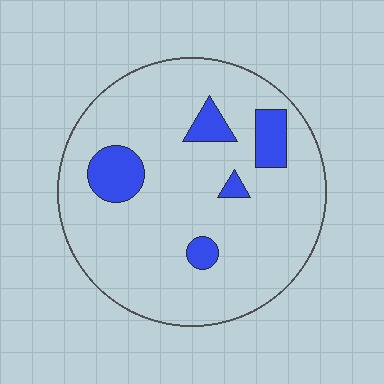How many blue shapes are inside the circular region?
5.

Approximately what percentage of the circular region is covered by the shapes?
Approximately 15%.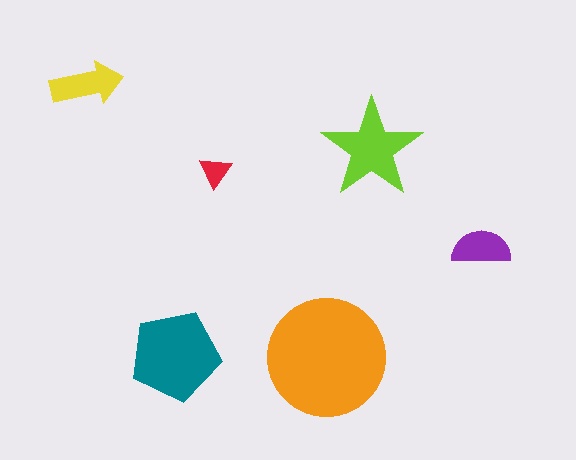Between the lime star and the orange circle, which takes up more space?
The orange circle.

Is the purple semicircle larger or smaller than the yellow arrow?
Smaller.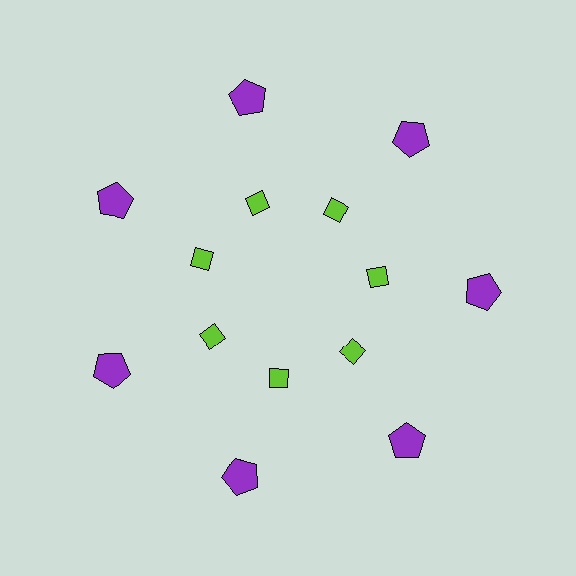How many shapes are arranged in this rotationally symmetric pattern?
There are 14 shapes, arranged in 7 groups of 2.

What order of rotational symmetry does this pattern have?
This pattern has 7-fold rotational symmetry.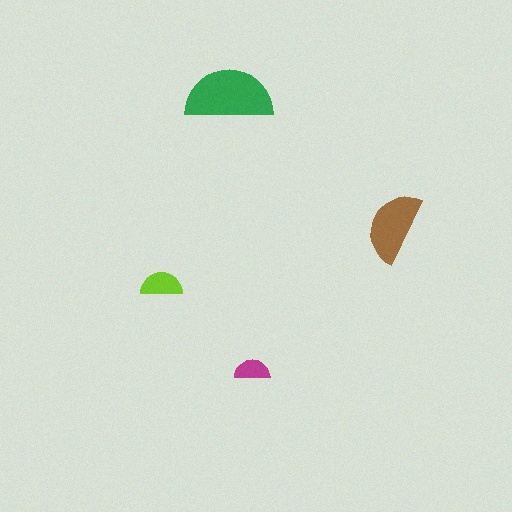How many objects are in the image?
There are 4 objects in the image.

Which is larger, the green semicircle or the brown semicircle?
The green one.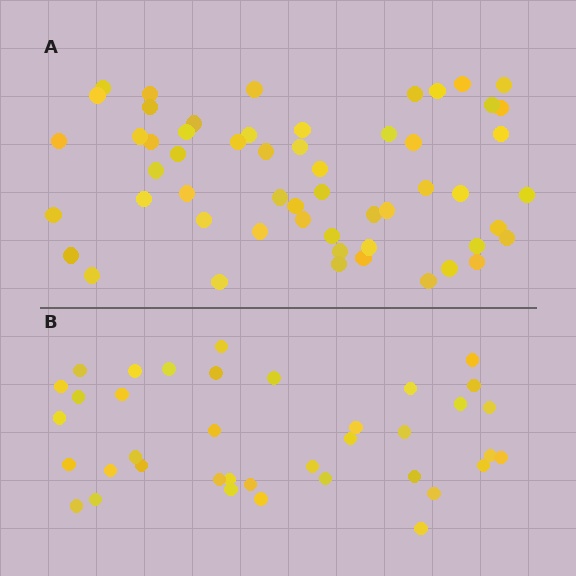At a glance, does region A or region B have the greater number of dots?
Region A (the top region) has more dots.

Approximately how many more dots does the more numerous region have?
Region A has approximately 15 more dots than region B.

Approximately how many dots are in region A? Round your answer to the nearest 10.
About 60 dots. (The exact count is 55, which rounds to 60.)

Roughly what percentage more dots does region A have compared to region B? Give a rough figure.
About 45% more.